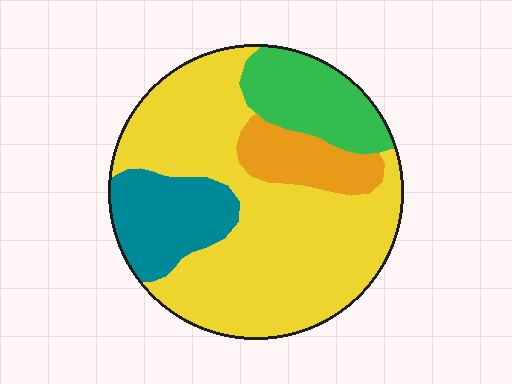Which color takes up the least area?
Orange, at roughly 10%.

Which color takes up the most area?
Yellow, at roughly 60%.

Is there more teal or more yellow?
Yellow.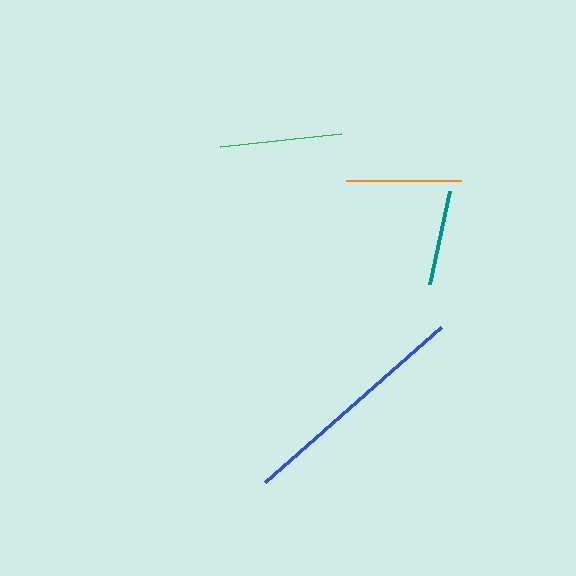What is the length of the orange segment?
The orange segment is approximately 115 pixels long.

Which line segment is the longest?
The blue line is the longest at approximately 234 pixels.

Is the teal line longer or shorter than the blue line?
The blue line is longer than the teal line.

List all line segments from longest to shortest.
From longest to shortest: blue, green, orange, teal.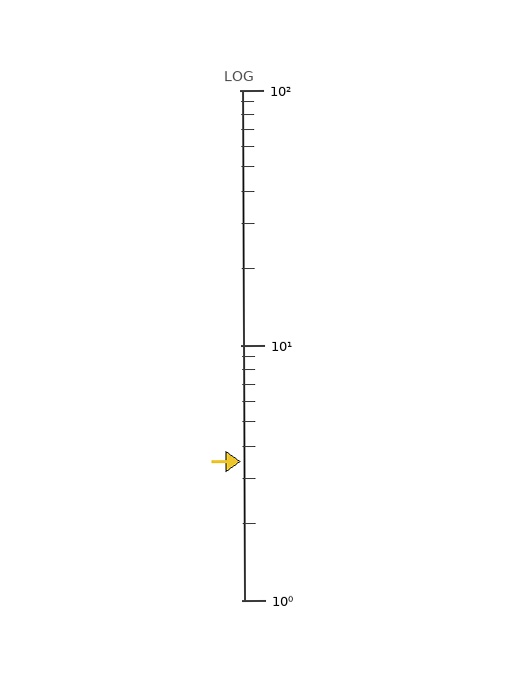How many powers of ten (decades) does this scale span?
The scale spans 2 decades, from 1 to 100.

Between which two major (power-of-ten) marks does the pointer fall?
The pointer is between 1 and 10.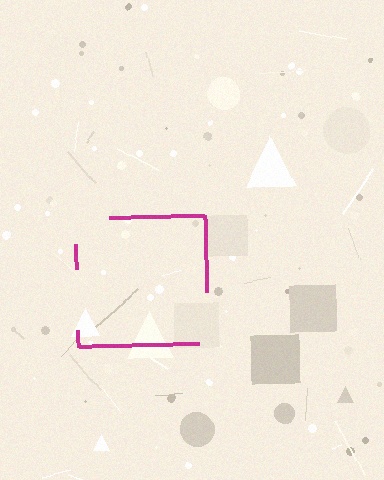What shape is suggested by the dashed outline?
The dashed outline suggests a square.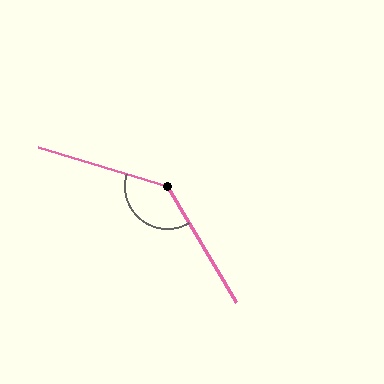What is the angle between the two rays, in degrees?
Approximately 138 degrees.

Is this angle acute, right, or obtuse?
It is obtuse.